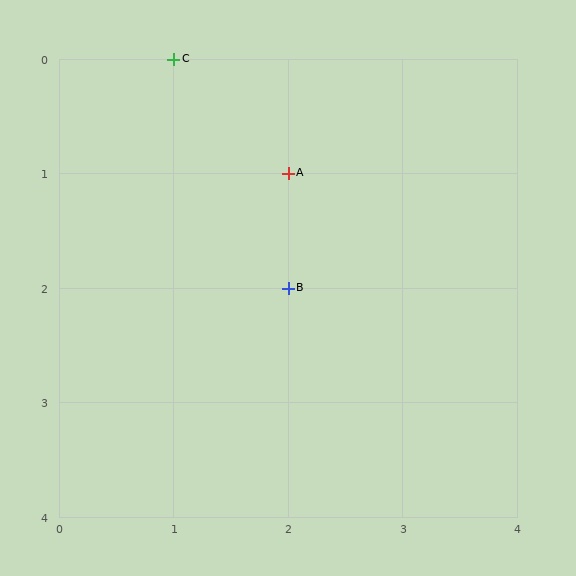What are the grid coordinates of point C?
Point C is at grid coordinates (1, 0).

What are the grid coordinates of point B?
Point B is at grid coordinates (2, 2).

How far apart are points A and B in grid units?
Points A and B are 1 row apart.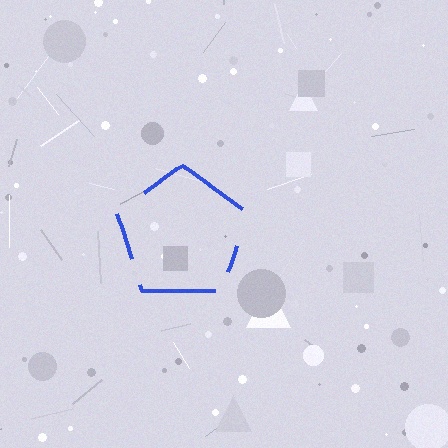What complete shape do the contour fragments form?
The contour fragments form a pentagon.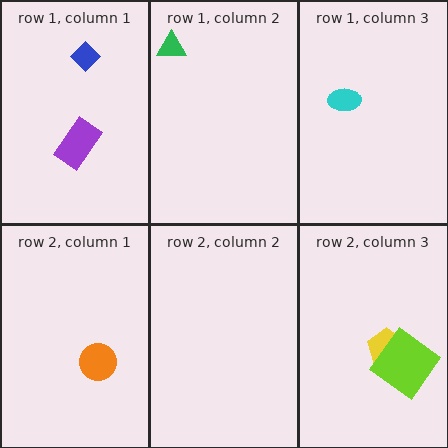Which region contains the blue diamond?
The row 1, column 1 region.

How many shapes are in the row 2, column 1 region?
1.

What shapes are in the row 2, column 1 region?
The orange circle.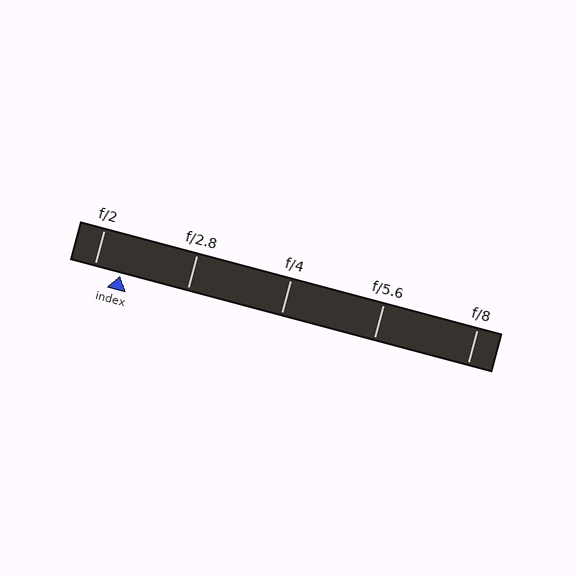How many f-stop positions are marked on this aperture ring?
There are 5 f-stop positions marked.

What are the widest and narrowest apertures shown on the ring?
The widest aperture shown is f/2 and the narrowest is f/8.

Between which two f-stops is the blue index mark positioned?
The index mark is between f/2 and f/2.8.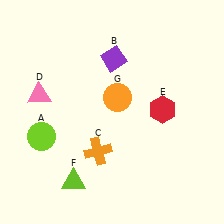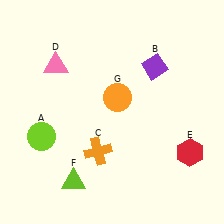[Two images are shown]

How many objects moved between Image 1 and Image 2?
3 objects moved between the two images.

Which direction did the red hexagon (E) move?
The red hexagon (E) moved down.